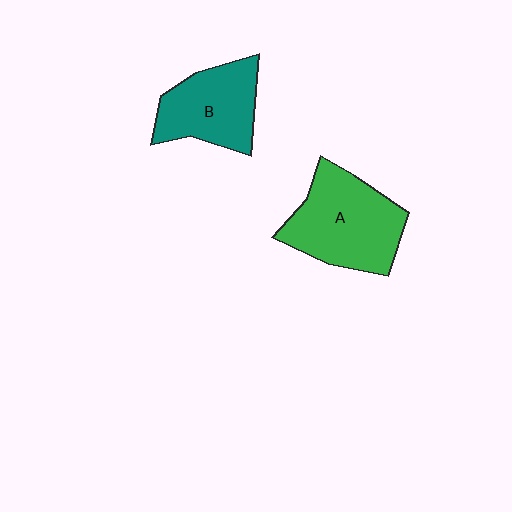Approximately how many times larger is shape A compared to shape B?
Approximately 1.3 times.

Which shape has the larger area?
Shape A (green).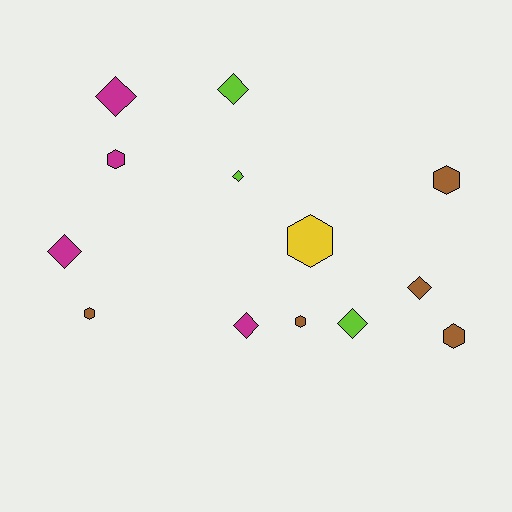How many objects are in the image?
There are 13 objects.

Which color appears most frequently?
Brown, with 5 objects.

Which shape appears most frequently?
Diamond, with 7 objects.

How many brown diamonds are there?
There is 1 brown diamond.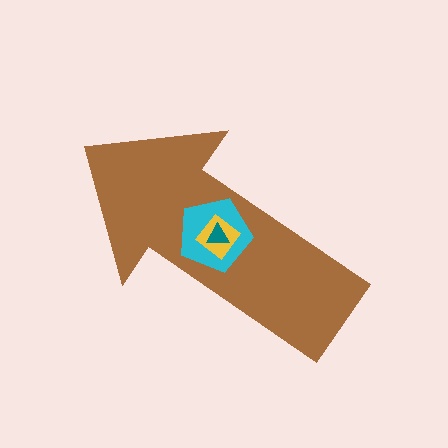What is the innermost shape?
The teal triangle.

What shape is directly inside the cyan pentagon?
The yellow diamond.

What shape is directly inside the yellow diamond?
The teal triangle.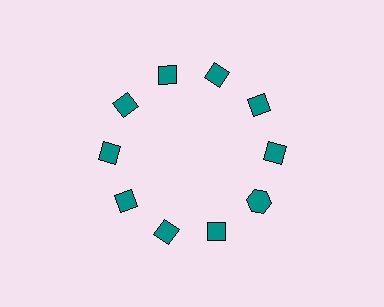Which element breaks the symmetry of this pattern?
The teal hexagon at roughly the 4 o'clock position breaks the symmetry. All other shapes are teal diamonds.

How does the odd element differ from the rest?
It has a different shape: hexagon instead of diamond.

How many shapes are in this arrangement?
There are 10 shapes arranged in a ring pattern.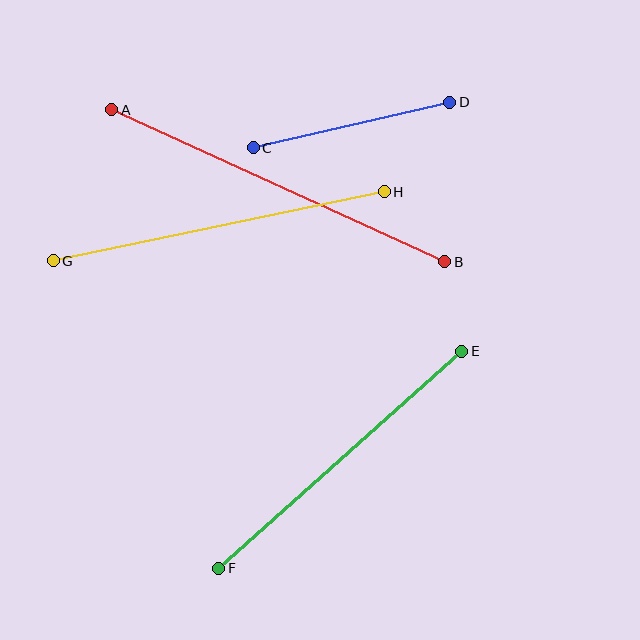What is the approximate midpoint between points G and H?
The midpoint is at approximately (219, 226) pixels.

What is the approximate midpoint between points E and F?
The midpoint is at approximately (340, 460) pixels.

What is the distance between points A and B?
The distance is approximately 366 pixels.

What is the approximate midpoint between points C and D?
The midpoint is at approximately (352, 125) pixels.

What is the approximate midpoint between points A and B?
The midpoint is at approximately (278, 186) pixels.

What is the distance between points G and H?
The distance is approximately 338 pixels.